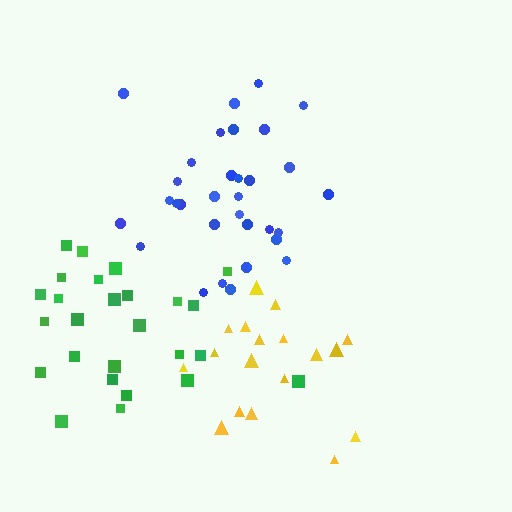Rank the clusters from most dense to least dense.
blue, yellow, green.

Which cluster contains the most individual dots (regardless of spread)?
Blue (32).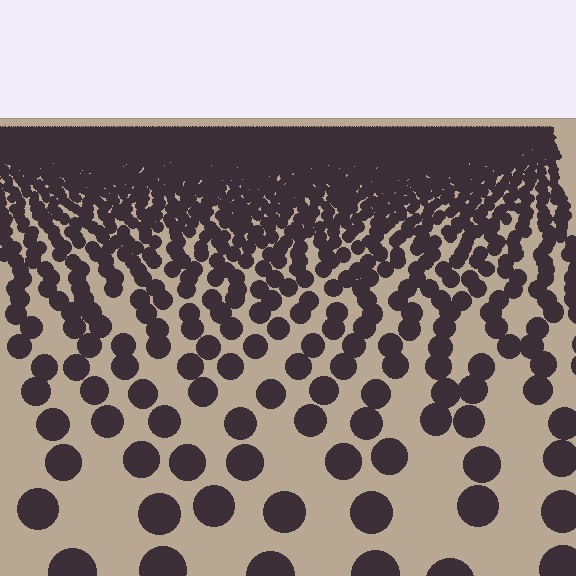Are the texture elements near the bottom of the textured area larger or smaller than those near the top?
Larger. Near the bottom, elements are closer to the viewer and appear at a bigger on-screen size.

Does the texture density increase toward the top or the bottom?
Density increases toward the top.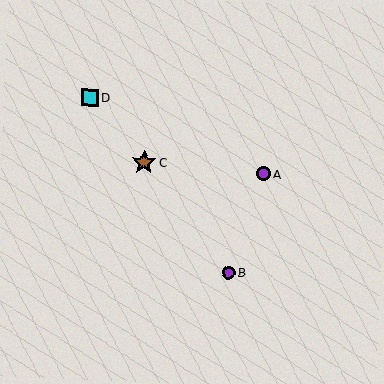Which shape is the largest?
The brown star (labeled C) is the largest.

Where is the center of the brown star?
The center of the brown star is at (144, 162).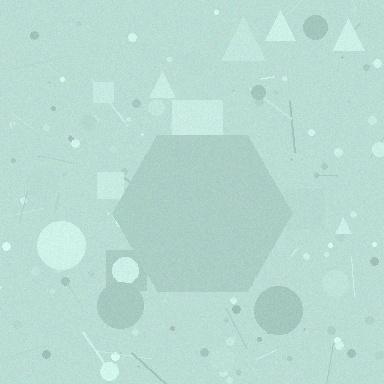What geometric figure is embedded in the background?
A hexagon is embedded in the background.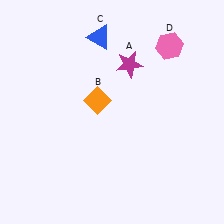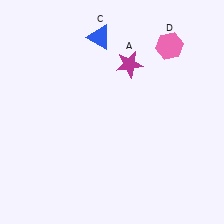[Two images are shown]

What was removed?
The orange diamond (B) was removed in Image 2.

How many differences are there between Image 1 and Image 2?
There is 1 difference between the two images.